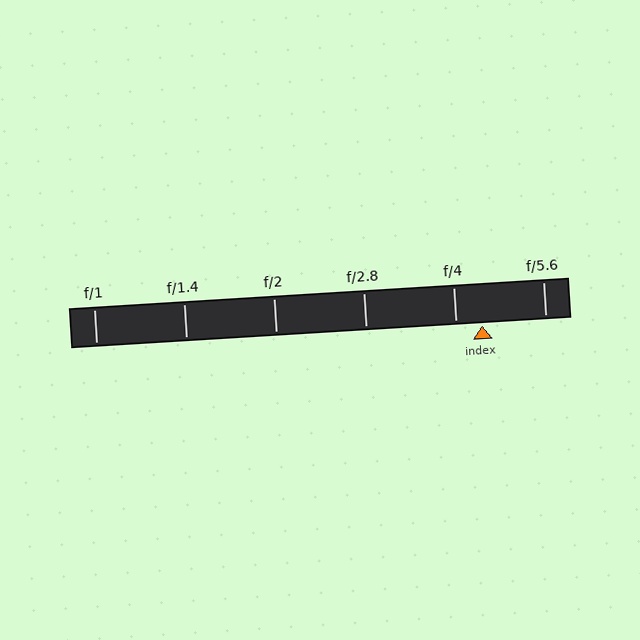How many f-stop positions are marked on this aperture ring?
There are 6 f-stop positions marked.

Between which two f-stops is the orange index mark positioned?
The index mark is between f/4 and f/5.6.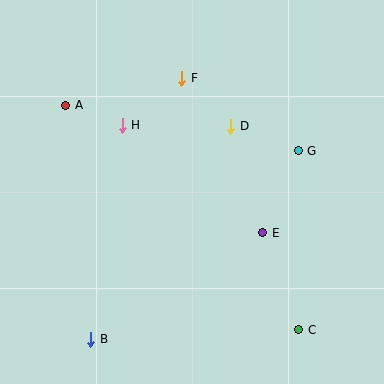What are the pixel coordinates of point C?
Point C is at (299, 330).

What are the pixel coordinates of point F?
Point F is at (182, 78).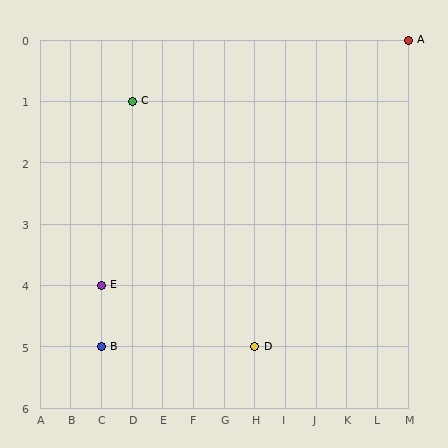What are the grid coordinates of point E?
Point E is at grid coordinates (C, 4).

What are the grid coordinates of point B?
Point B is at grid coordinates (C, 5).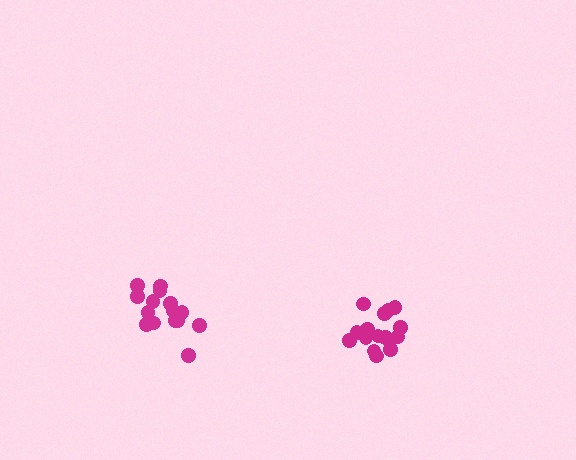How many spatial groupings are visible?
There are 2 spatial groupings.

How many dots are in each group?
Group 1: 15 dots, Group 2: 15 dots (30 total).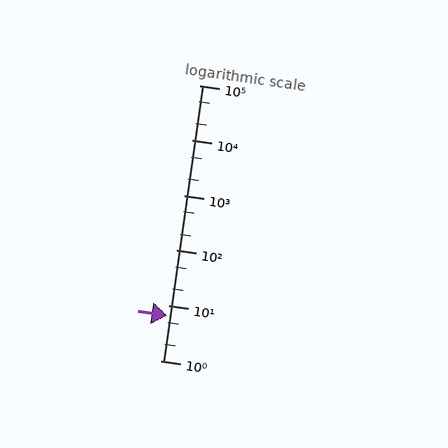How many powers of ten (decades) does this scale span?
The scale spans 5 decades, from 1 to 100000.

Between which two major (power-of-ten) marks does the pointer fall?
The pointer is between 1 and 10.